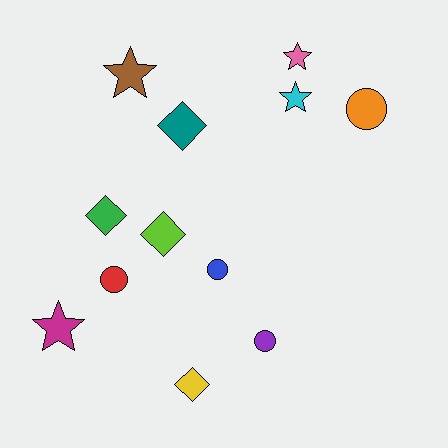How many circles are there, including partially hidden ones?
There are 4 circles.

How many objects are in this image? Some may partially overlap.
There are 12 objects.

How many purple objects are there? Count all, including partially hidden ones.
There is 1 purple object.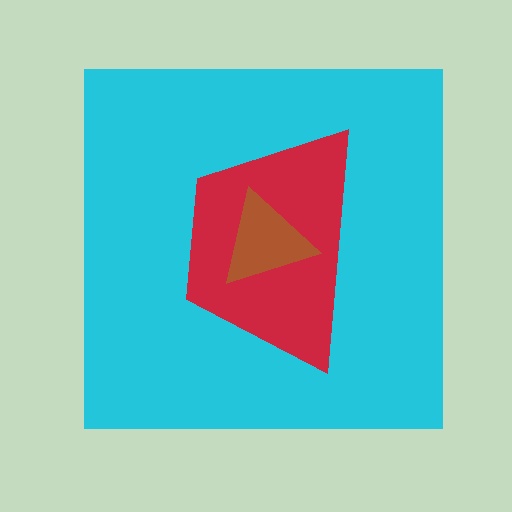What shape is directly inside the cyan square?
The red trapezoid.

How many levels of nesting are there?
3.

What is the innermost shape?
The brown triangle.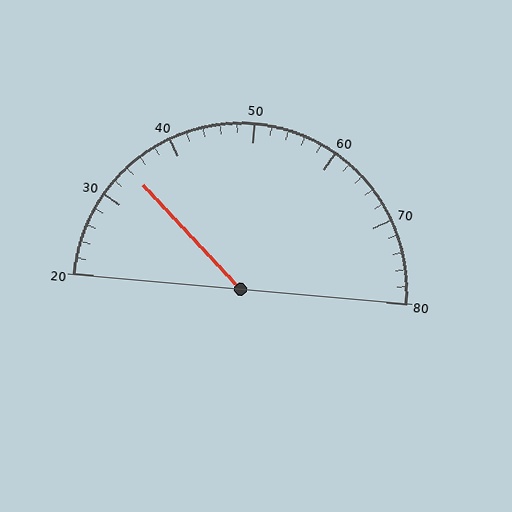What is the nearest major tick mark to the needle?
The nearest major tick mark is 30.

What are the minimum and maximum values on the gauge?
The gauge ranges from 20 to 80.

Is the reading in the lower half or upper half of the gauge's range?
The reading is in the lower half of the range (20 to 80).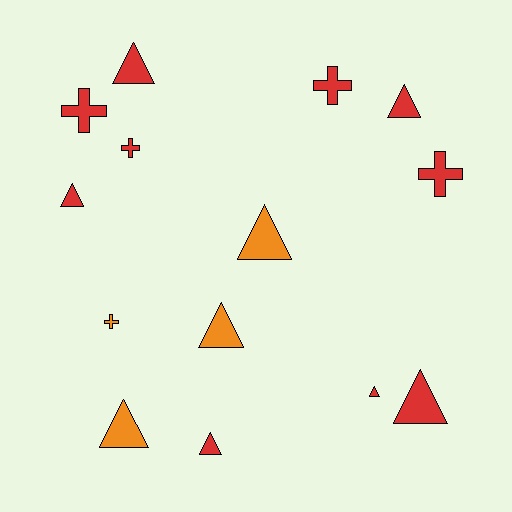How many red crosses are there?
There are 4 red crosses.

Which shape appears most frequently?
Triangle, with 9 objects.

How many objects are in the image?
There are 14 objects.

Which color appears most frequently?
Red, with 10 objects.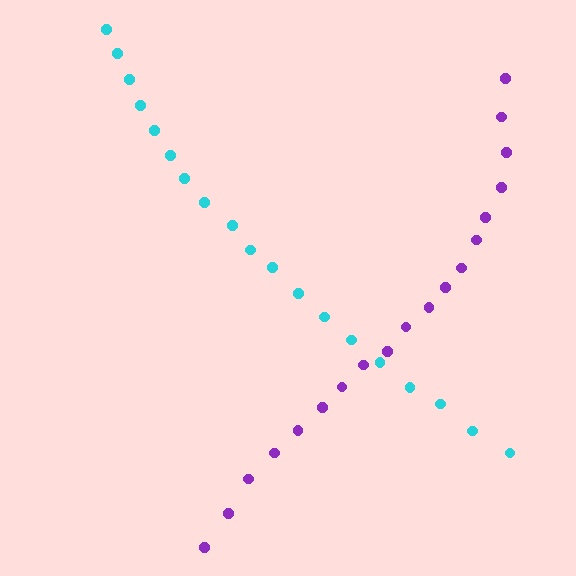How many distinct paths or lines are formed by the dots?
There are 2 distinct paths.